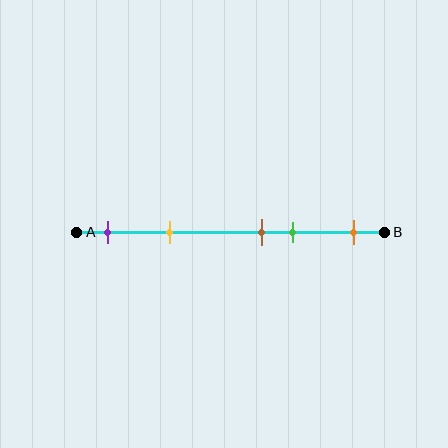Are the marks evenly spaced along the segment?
No, the marks are not evenly spaced.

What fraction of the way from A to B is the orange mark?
The orange mark is approximately 90% (0.9) of the way from A to B.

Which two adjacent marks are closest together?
The brown and green marks are the closest adjacent pair.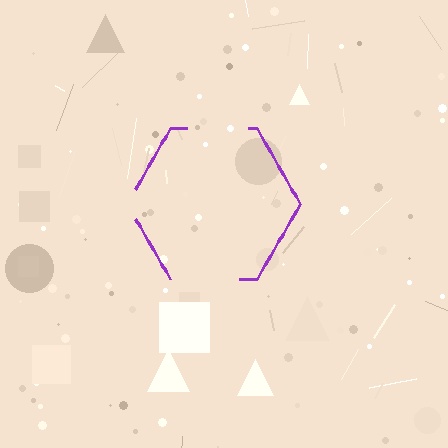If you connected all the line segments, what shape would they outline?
They would outline a hexagon.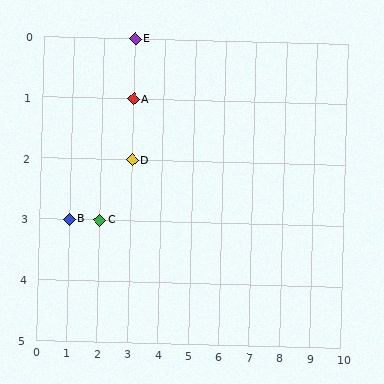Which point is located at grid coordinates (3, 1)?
Point A is at (3, 1).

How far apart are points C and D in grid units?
Points C and D are 1 column and 1 row apart (about 1.4 grid units diagonally).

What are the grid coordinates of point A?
Point A is at grid coordinates (3, 1).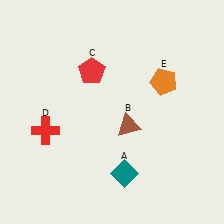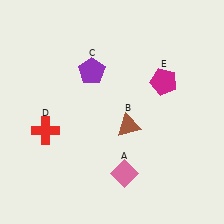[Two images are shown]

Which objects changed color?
A changed from teal to pink. C changed from red to purple. E changed from orange to magenta.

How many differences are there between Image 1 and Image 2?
There are 3 differences between the two images.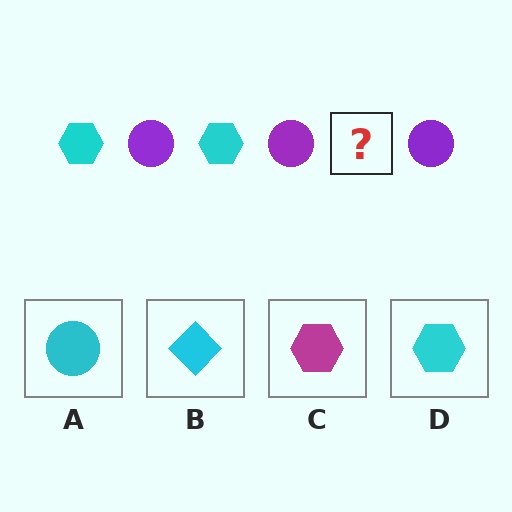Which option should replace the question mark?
Option D.